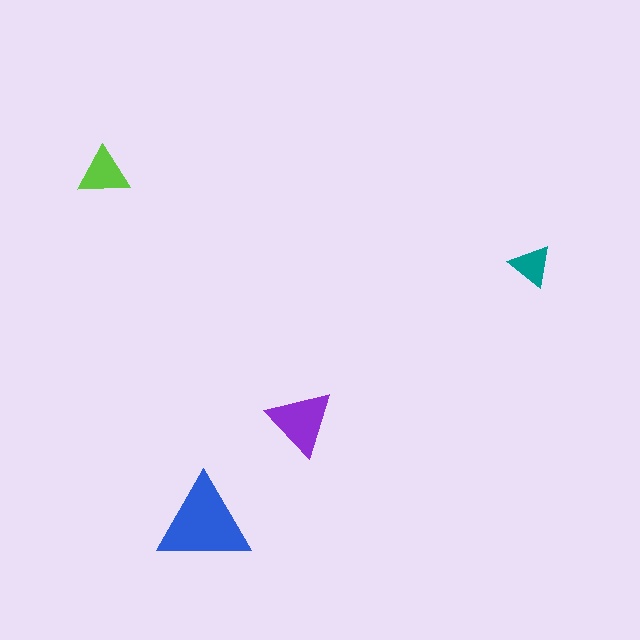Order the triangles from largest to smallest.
the blue one, the purple one, the lime one, the teal one.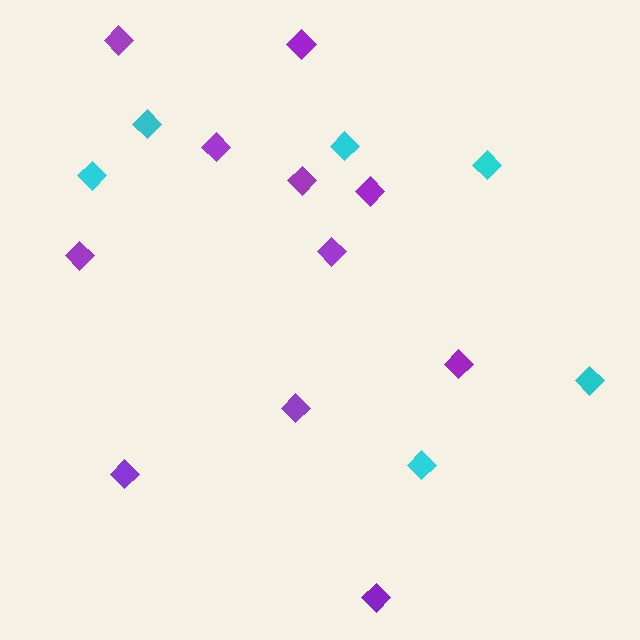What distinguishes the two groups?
There are 2 groups: one group of cyan diamonds (6) and one group of purple diamonds (11).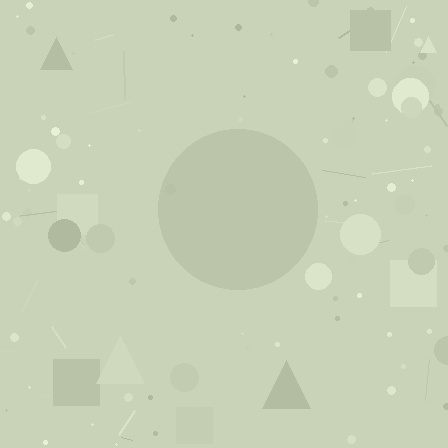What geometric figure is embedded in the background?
A circle is embedded in the background.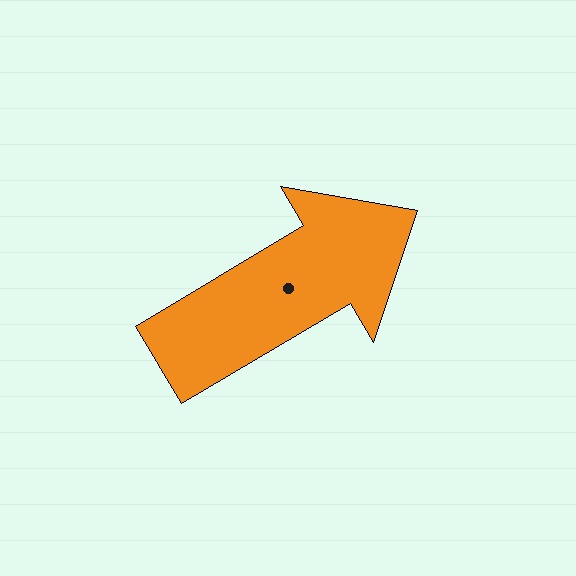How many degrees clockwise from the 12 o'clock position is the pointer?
Approximately 59 degrees.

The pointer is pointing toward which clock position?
Roughly 2 o'clock.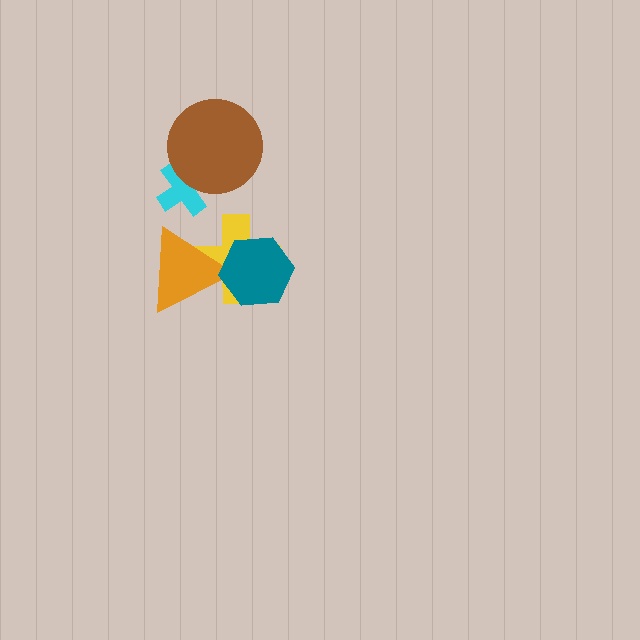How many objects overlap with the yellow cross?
2 objects overlap with the yellow cross.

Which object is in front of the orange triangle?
The teal hexagon is in front of the orange triangle.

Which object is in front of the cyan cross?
The brown circle is in front of the cyan cross.